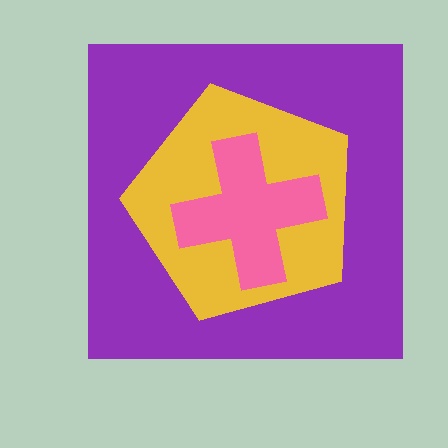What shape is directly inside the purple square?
The yellow pentagon.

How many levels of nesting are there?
3.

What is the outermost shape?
The purple square.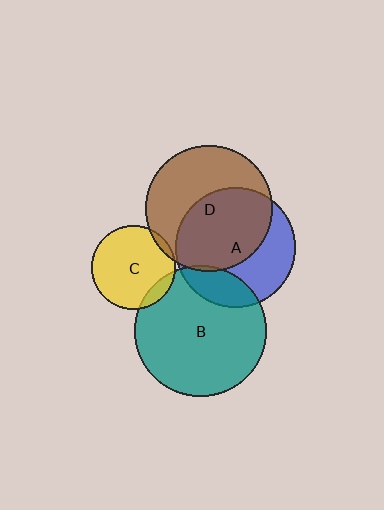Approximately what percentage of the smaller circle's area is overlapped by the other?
Approximately 5%.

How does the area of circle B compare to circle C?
Approximately 2.4 times.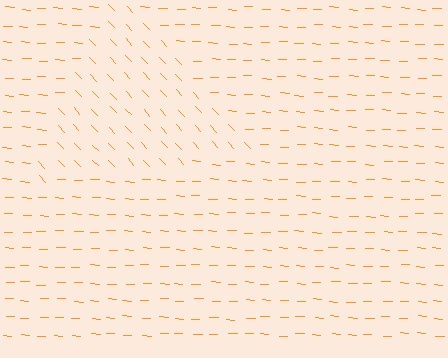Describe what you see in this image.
The image is filled with small orange line segments. A triangle region in the image has lines oriented differently from the surrounding lines, creating a visible texture boundary.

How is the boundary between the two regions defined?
The boundary is defined purely by a change in line orientation (approximately 45 degrees difference). All lines are the same color and thickness.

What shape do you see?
I see a triangle.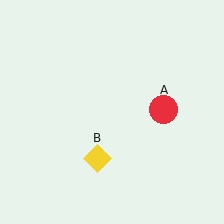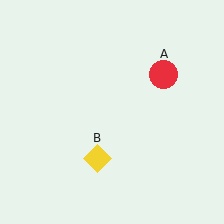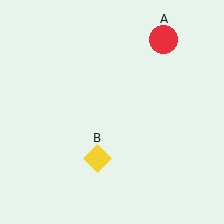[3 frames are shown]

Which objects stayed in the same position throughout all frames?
Yellow diamond (object B) remained stationary.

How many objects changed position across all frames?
1 object changed position: red circle (object A).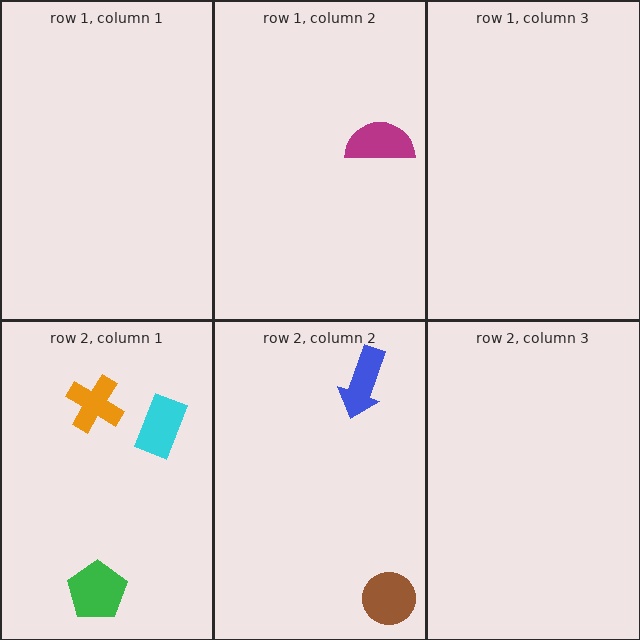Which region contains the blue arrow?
The row 2, column 2 region.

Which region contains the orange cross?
The row 2, column 1 region.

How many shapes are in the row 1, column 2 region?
1.